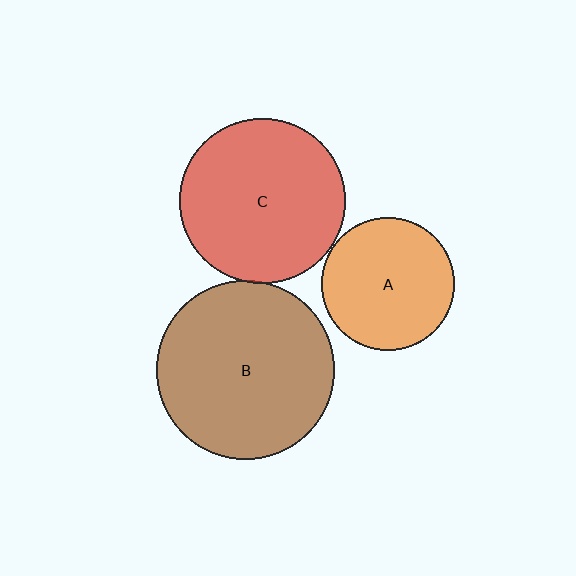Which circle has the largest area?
Circle B (brown).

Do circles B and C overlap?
Yes.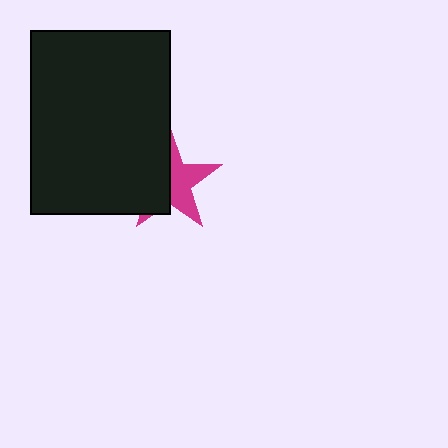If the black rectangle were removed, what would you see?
You would see the complete magenta star.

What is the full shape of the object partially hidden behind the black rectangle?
The partially hidden object is a magenta star.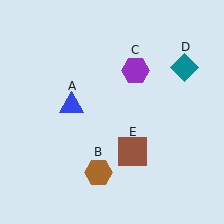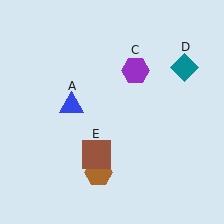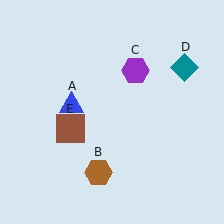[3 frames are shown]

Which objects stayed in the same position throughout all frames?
Blue triangle (object A) and brown hexagon (object B) and purple hexagon (object C) and teal diamond (object D) remained stationary.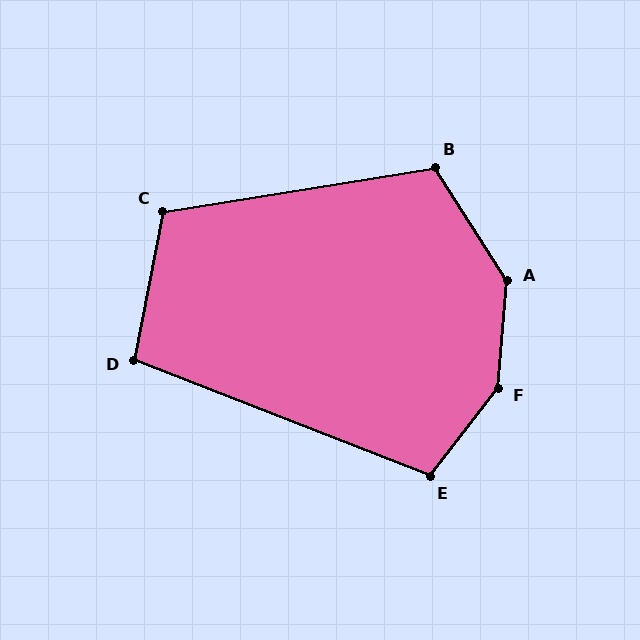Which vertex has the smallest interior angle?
D, at approximately 100 degrees.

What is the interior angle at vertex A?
Approximately 143 degrees (obtuse).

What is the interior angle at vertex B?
Approximately 113 degrees (obtuse).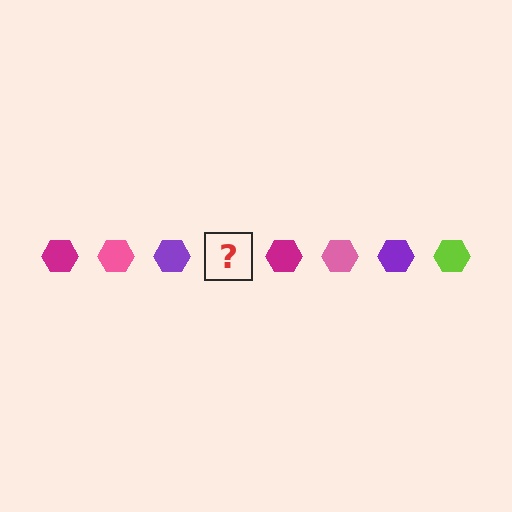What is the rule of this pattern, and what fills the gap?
The rule is that the pattern cycles through magenta, pink, purple, lime hexagons. The gap should be filled with a lime hexagon.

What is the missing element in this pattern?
The missing element is a lime hexagon.